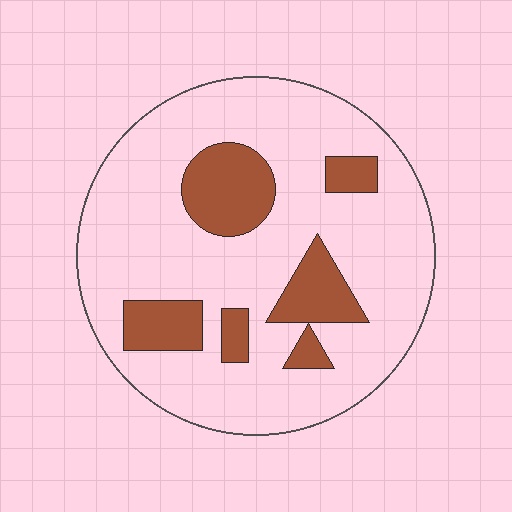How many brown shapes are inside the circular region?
6.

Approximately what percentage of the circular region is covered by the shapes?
Approximately 20%.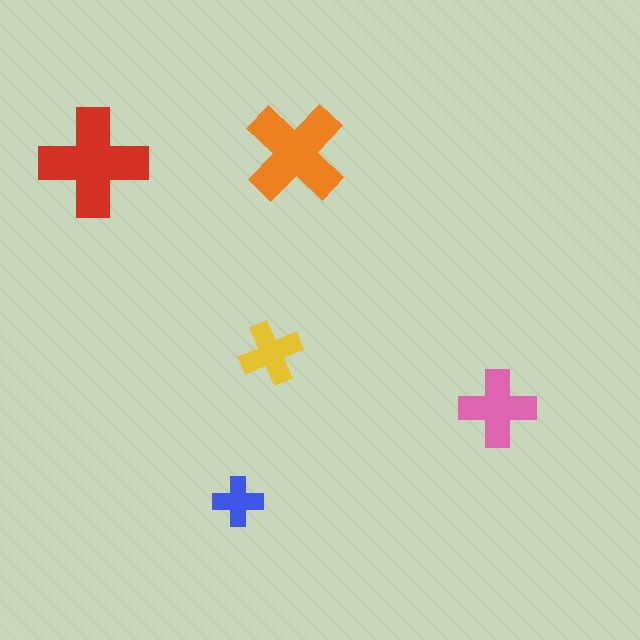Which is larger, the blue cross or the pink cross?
The pink one.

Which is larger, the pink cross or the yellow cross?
The pink one.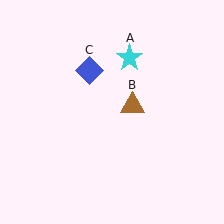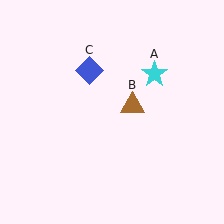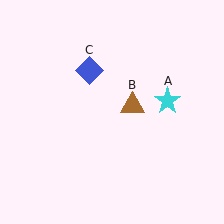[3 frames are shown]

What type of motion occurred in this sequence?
The cyan star (object A) rotated clockwise around the center of the scene.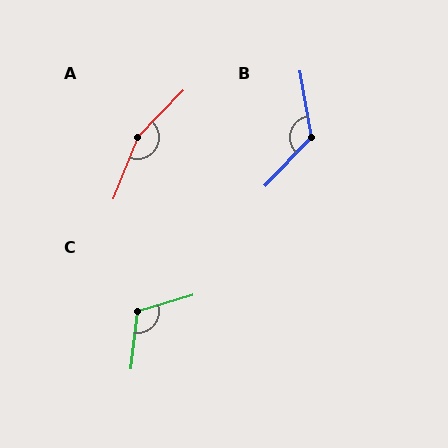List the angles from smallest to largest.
C (114°), B (126°), A (158°).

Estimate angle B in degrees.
Approximately 126 degrees.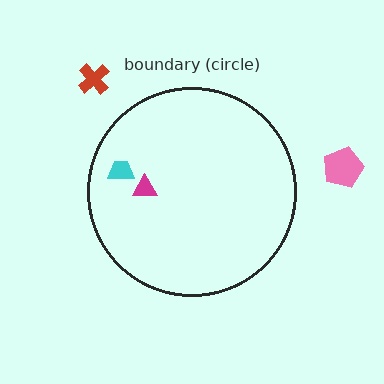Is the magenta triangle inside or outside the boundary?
Inside.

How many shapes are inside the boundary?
2 inside, 2 outside.